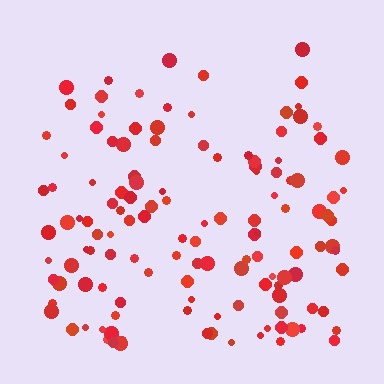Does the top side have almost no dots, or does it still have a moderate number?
Still a moderate number, just noticeably fewer than the bottom.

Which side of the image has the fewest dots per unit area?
The top.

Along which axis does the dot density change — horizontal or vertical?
Vertical.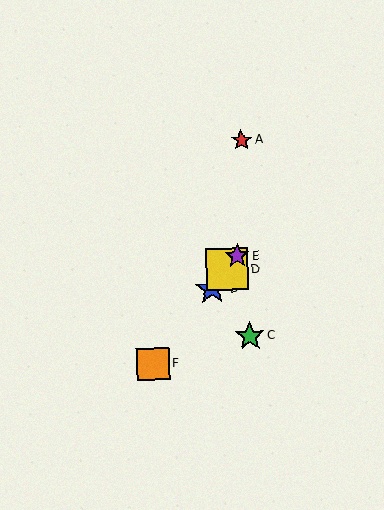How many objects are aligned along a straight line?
4 objects (B, D, E, F) are aligned along a straight line.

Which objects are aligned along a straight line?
Objects B, D, E, F are aligned along a straight line.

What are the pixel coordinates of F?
Object F is at (153, 364).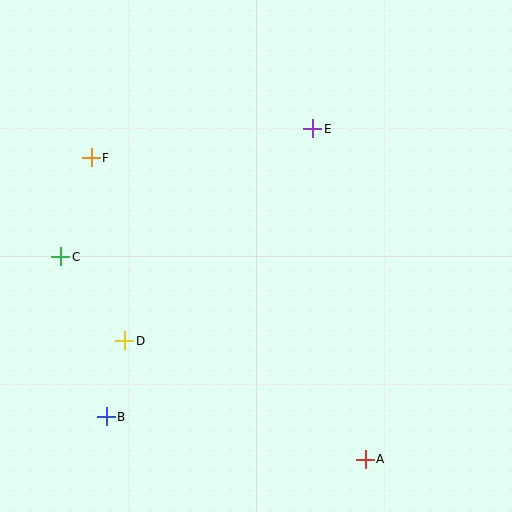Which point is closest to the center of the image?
Point E at (313, 129) is closest to the center.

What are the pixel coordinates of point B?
Point B is at (106, 417).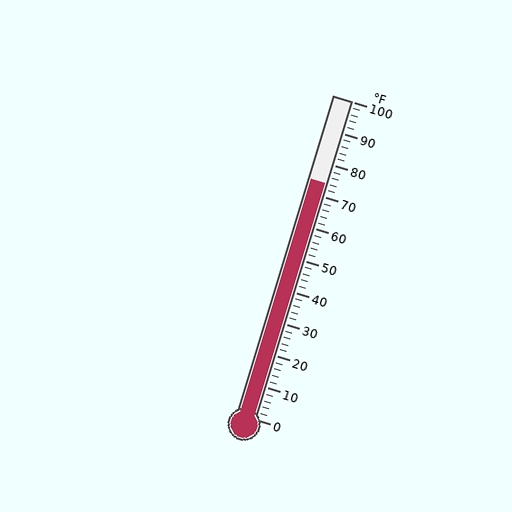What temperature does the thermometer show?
The thermometer shows approximately 74°F.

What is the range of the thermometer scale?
The thermometer scale ranges from 0°F to 100°F.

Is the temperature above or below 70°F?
The temperature is above 70°F.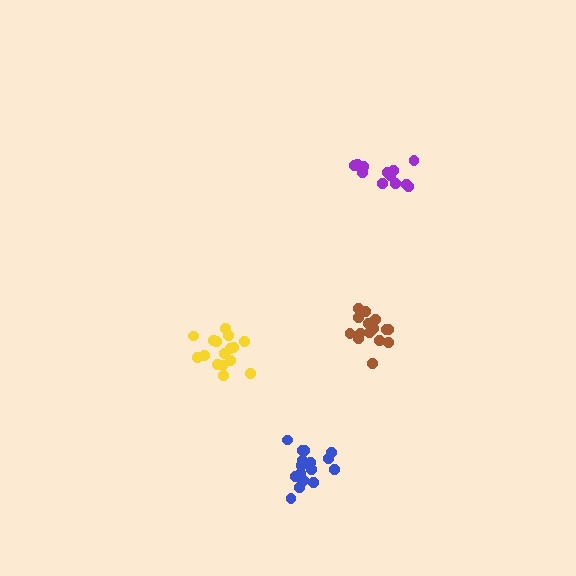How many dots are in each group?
Group 1: 15 dots, Group 2: 12 dots, Group 3: 16 dots, Group 4: 16 dots (59 total).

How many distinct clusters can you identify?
There are 4 distinct clusters.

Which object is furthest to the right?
The purple cluster is rightmost.